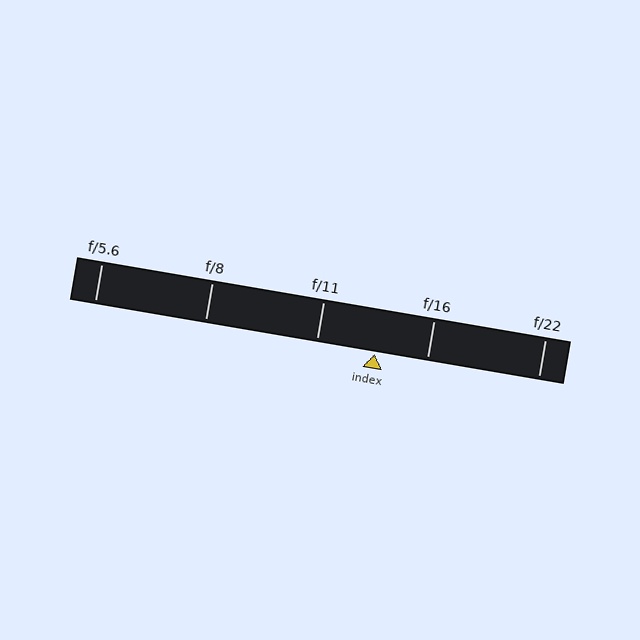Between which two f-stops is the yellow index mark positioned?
The index mark is between f/11 and f/16.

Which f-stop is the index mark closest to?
The index mark is closest to f/16.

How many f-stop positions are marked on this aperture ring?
There are 5 f-stop positions marked.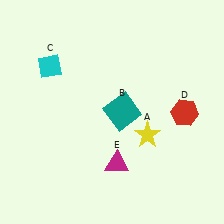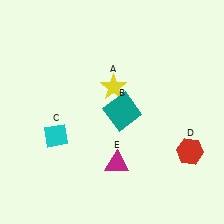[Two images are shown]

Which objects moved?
The objects that moved are: the yellow star (A), the cyan diamond (C), the red hexagon (D).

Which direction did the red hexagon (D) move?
The red hexagon (D) moved down.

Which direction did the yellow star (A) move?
The yellow star (A) moved up.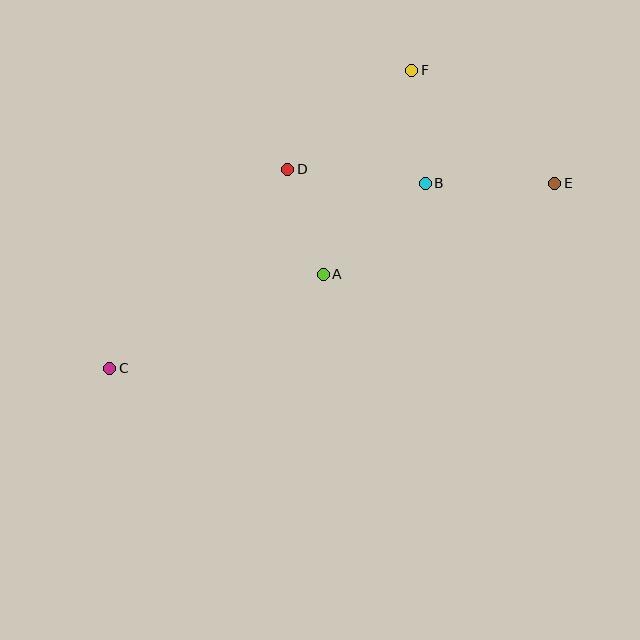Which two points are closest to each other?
Points A and D are closest to each other.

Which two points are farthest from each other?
Points C and E are farthest from each other.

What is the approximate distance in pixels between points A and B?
The distance between A and B is approximately 137 pixels.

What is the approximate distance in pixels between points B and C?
The distance between B and C is approximately 366 pixels.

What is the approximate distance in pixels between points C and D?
The distance between C and D is approximately 267 pixels.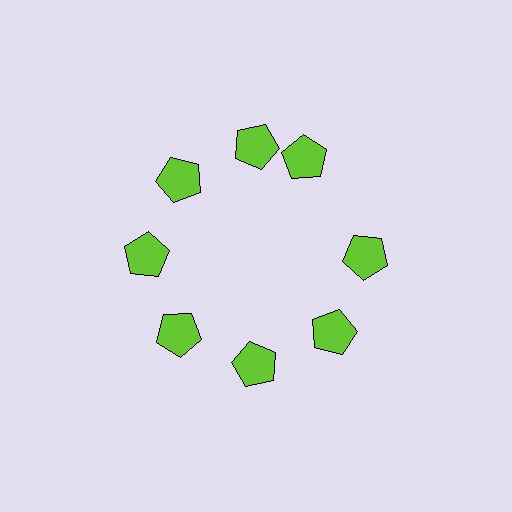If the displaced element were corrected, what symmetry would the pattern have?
It would have 8-fold rotational symmetry — the pattern would map onto itself every 45 degrees.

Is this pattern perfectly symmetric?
No. The 8 lime pentagons are arranged in a ring, but one element near the 2 o'clock position is rotated out of alignment along the ring, breaking the 8-fold rotational symmetry.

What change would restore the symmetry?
The symmetry would be restored by rotating it back into even spacing with its neighbors so that all 8 pentagons sit at equal angles and equal distance from the center.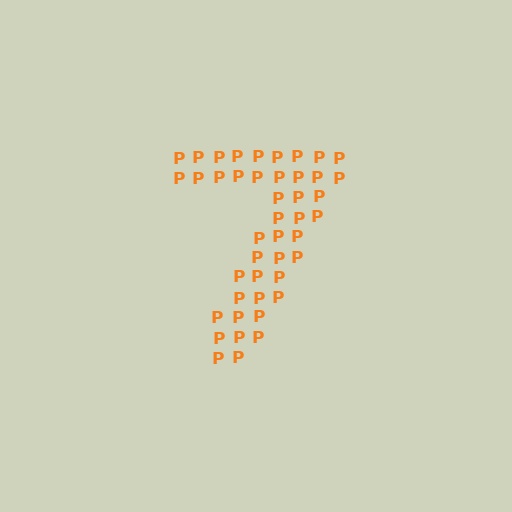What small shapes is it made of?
It is made of small letter P's.